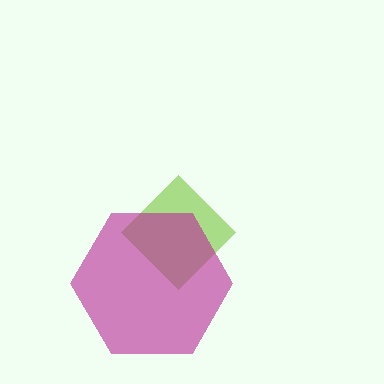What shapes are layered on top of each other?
The layered shapes are: a lime diamond, a magenta hexagon.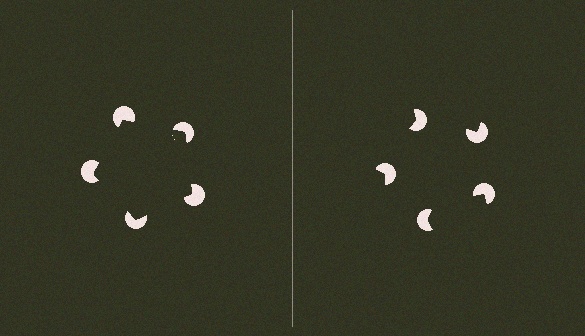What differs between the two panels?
The pac-man discs are positioned identically on both sides; only the wedge orientations differ. On the left they align to a pentagon; on the right they are misaligned.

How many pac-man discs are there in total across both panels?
10 — 5 on each side.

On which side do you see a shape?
An illusory pentagon appears on the left side. On the right side the wedge cuts are rotated, so no coherent shape forms.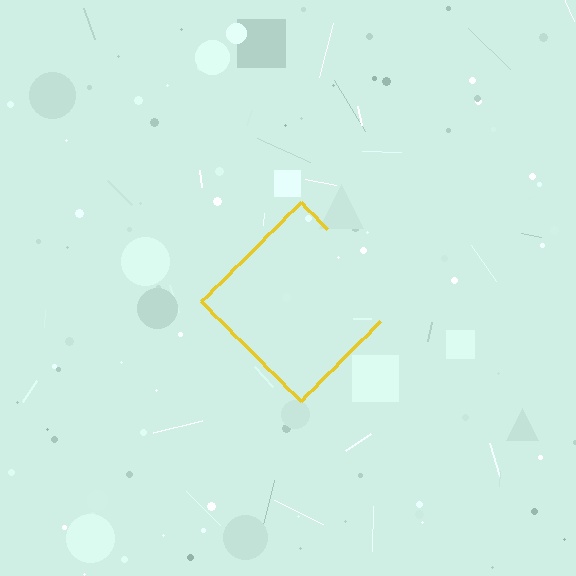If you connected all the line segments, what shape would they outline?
They would outline a diamond.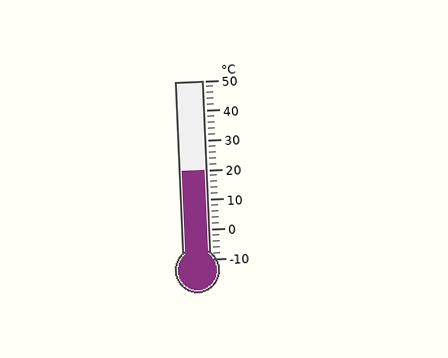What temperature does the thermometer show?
The thermometer shows approximately 20°C.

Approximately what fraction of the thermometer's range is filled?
The thermometer is filled to approximately 50% of its range.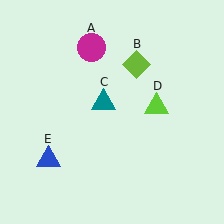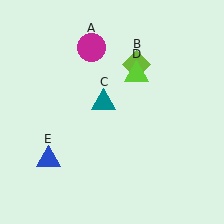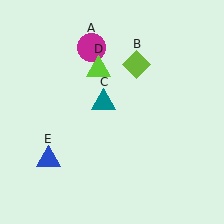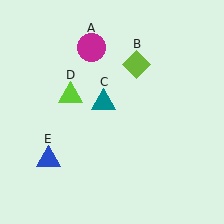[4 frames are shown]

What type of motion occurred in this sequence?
The lime triangle (object D) rotated counterclockwise around the center of the scene.